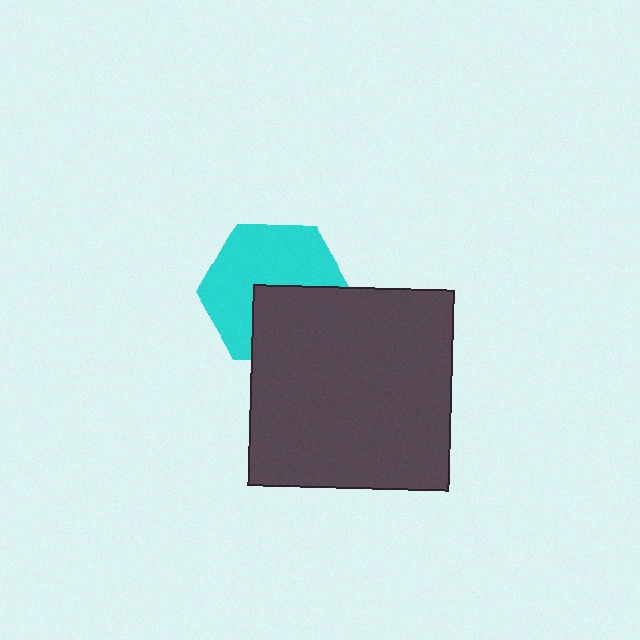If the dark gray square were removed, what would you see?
You would see the complete cyan hexagon.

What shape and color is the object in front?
The object in front is a dark gray square.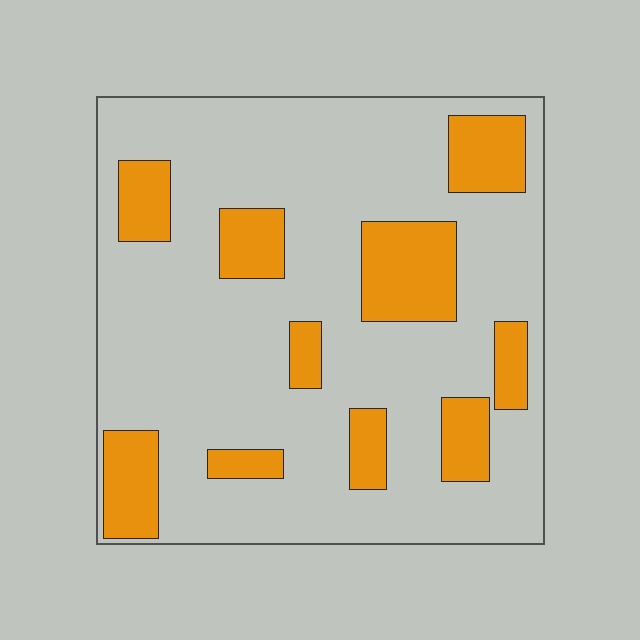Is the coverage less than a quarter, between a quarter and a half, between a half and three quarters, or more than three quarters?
Less than a quarter.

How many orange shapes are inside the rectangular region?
10.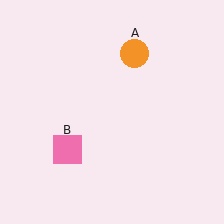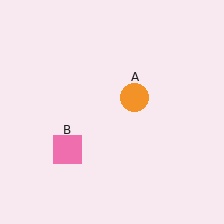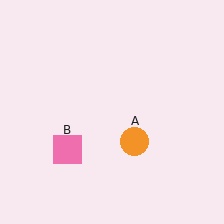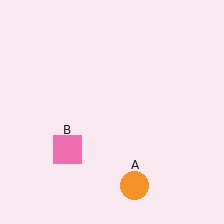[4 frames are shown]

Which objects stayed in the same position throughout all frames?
Pink square (object B) remained stationary.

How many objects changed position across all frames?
1 object changed position: orange circle (object A).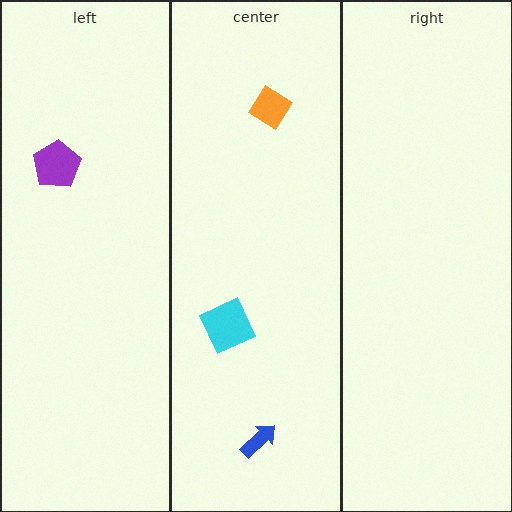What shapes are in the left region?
The purple pentagon.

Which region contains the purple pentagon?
The left region.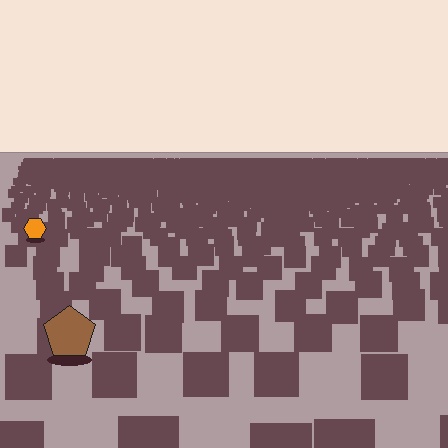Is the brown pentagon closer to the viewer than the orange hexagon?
Yes. The brown pentagon is closer — you can tell from the texture gradient: the ground texture is coarser near it.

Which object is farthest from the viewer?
The orange hexagon is farthest from the viewer. It appears smaller and the ground texture around it is denser.